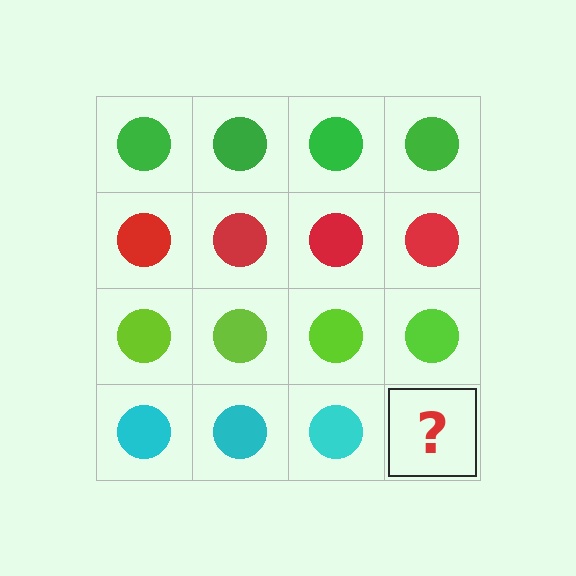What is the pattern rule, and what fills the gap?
The rule is that each row has a consistent color. The gap should be filled with a cyan circle.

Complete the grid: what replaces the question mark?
The question mark should be replaced with a cyan circle.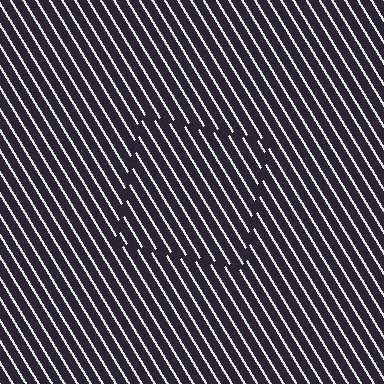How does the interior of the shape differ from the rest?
The interior of the shape contains the same grating, shifted by half a period — the contour is defined by the phase discontinuity where line-ends from the inner and outer gratings abut.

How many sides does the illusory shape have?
4 sides — the line-ends trace a square.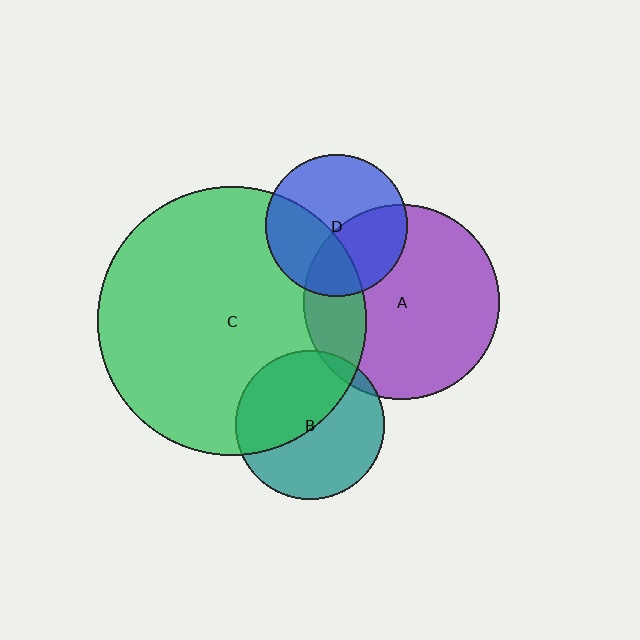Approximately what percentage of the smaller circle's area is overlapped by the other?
Approximately 40%.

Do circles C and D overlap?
Yes.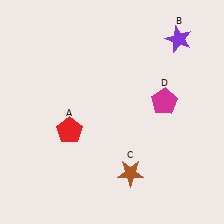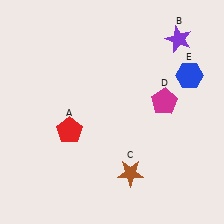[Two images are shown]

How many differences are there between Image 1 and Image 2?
There is 1 difference between the two images.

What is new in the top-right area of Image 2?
A blue hexagon (E) was added in the top-right area of Image 2.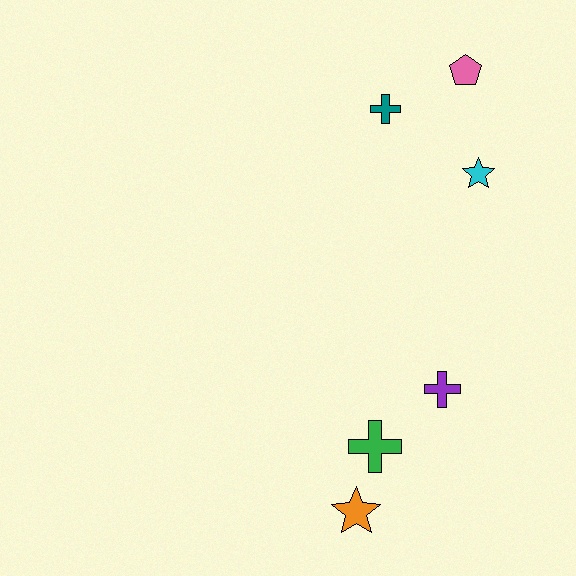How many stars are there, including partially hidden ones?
There are 2 stars.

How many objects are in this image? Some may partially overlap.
There are 6 objects.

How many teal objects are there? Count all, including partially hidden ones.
There is 1 teal object.